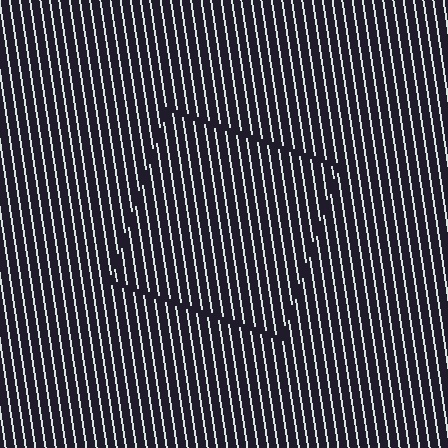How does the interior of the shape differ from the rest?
The interior of the shape contains the same grating, shifted by half a period — the contour is defined by the phase discontinuity where line-ends from the inner and outer gratings abut.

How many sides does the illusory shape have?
4 sides — the line-ends trace a square.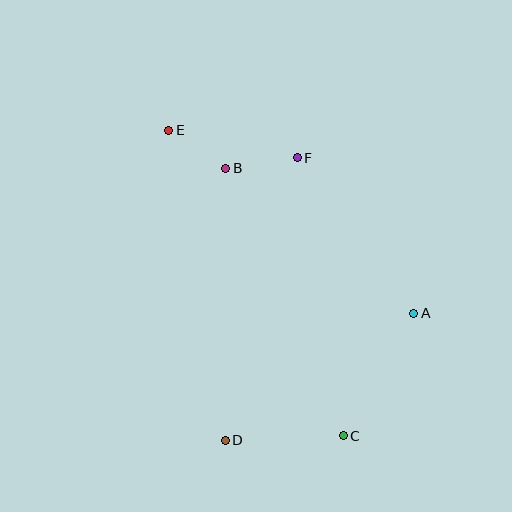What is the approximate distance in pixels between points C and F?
The distance between C and F is approximately 282 pixels.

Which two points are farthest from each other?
Points C and E are farthest from each other.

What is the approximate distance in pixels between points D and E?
The distance between D and E is approximately 315 pixels.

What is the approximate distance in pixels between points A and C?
The distance between A and C is approximately 141 pixels.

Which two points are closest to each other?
Points B and E are closest to each other.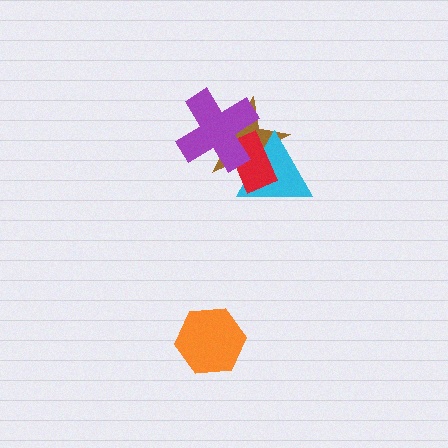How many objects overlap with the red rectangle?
3 objects overlap with the red rectangle.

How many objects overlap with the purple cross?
3 objects overlap with the purple cross.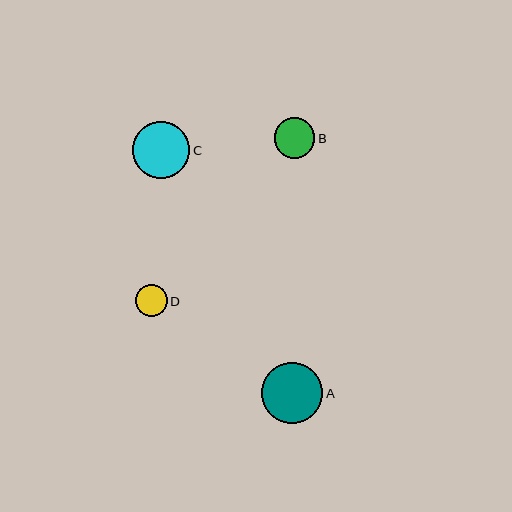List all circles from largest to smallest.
From largest to smallest: A, C, B, D.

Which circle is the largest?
Circle A is the largest with a size of approximately 61 pixels.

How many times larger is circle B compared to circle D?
Circle B is approximately 1.3 times the size of circle D.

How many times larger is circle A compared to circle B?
Circle A is approximately 1.5 times the size of circle B.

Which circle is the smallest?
Circle D is the smallest with a size of approximately 32 pixels.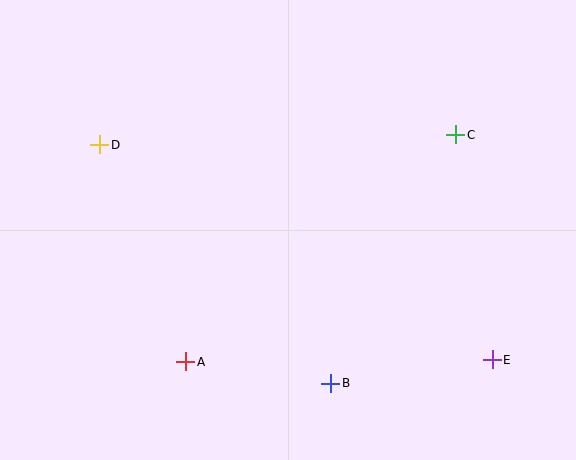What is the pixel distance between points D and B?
The distance between D and B is 332 pixels.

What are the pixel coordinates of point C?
Point C is at (456, 135).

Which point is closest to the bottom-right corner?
Point E is closest to the bottom-right corner.